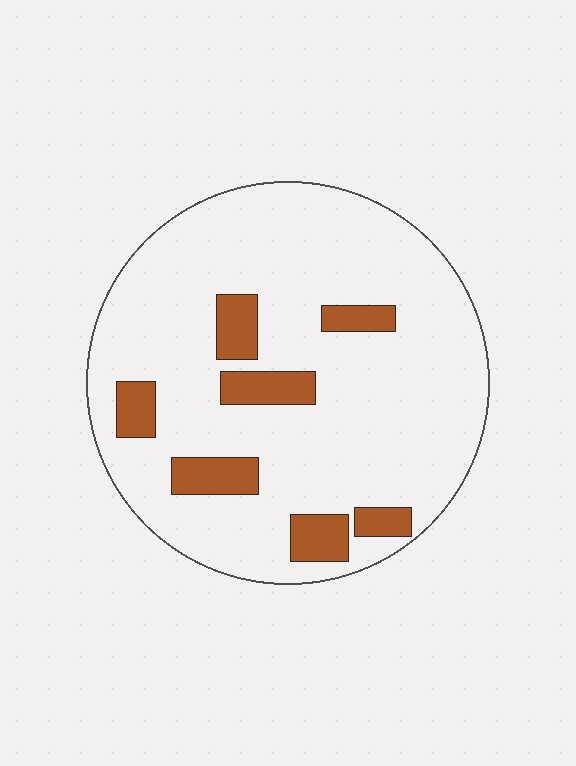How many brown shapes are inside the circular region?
7.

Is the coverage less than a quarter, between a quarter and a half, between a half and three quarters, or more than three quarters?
Less than a quarter.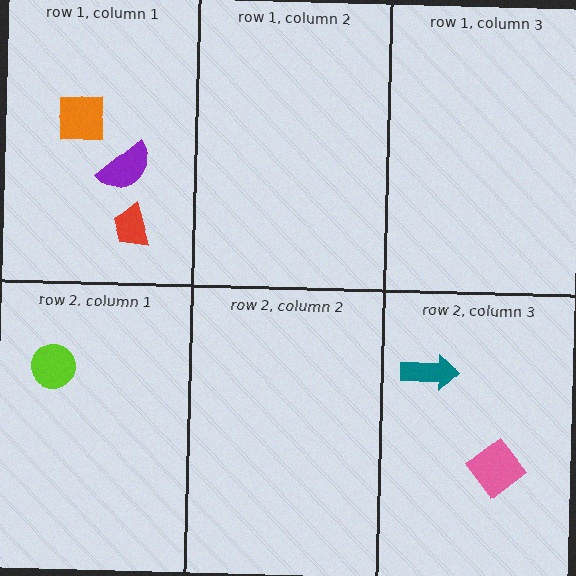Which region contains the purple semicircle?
The row 1, column 1 region.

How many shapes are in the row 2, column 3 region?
2.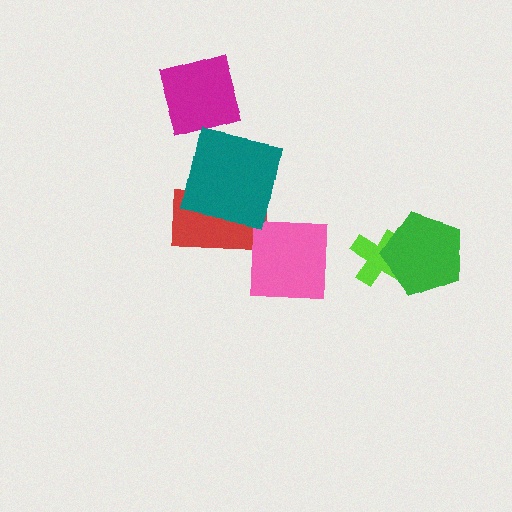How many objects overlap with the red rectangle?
1 object overlaps with the red rectangle.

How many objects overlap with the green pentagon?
1 object overlaps with the green pentagon.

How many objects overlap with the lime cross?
1 object overlaps with the lime cross.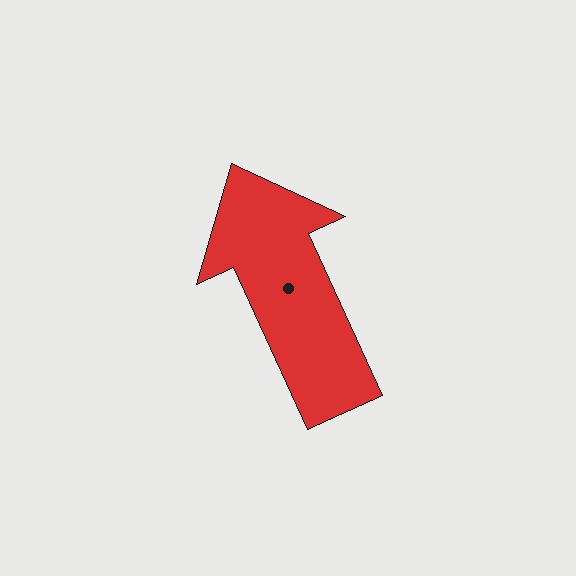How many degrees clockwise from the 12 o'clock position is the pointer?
Approximately 336 degrees.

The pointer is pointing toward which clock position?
Roughly 11 o'clock.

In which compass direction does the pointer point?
Northwest.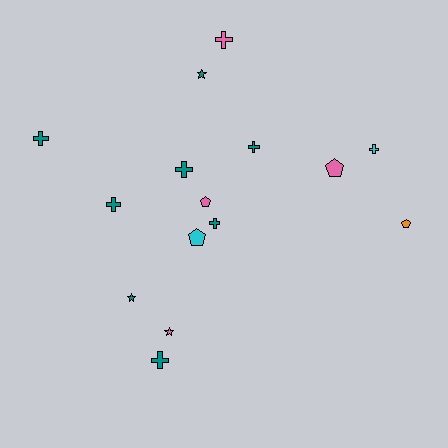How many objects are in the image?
There are 15 objects.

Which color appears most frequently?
Teal, with 8 objects.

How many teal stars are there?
There are 2 teal stars.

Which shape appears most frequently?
Cross, with 8 objects.